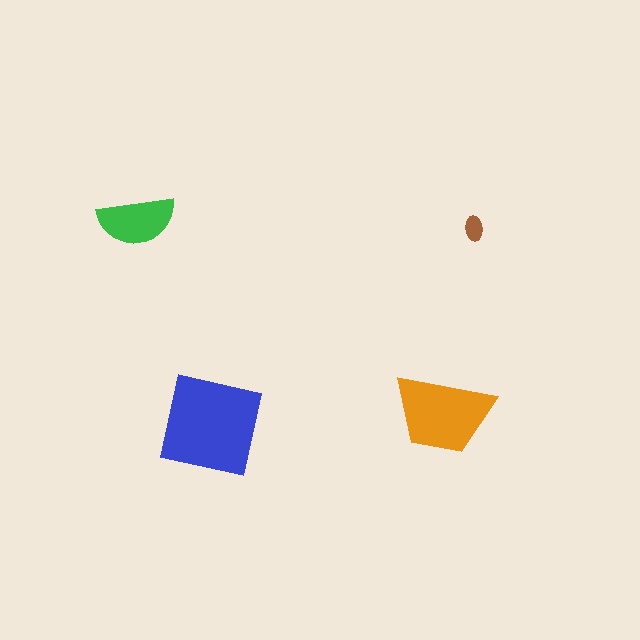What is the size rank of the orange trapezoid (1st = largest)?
2nd.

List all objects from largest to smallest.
The blue square, the orange trapezoid, the green semicircle, the brown ellipse.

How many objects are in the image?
There are 4 objects in the image.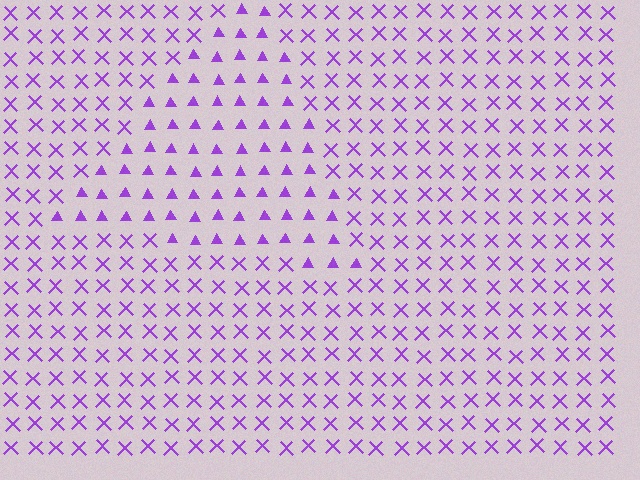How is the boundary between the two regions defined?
The boundary is defined by a change in element shape: triangles inside vs. X marks outside. All elements share the same color and spacing.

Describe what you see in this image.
The image is filled with small purple elements arranged in a uniform grid. A triangle-shaped region contains triangles, while the surrounding area contains X marks. The boundary is defined purely by the change in element shape.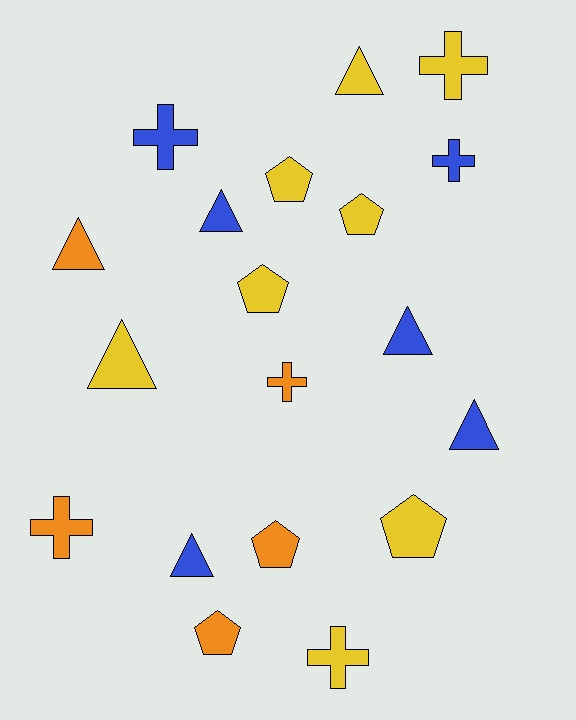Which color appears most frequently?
Yellow, with 8 objects.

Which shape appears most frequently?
Triangle, with 7 objects.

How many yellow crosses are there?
There are 2 yellow crosses.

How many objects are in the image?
There are 19 objects.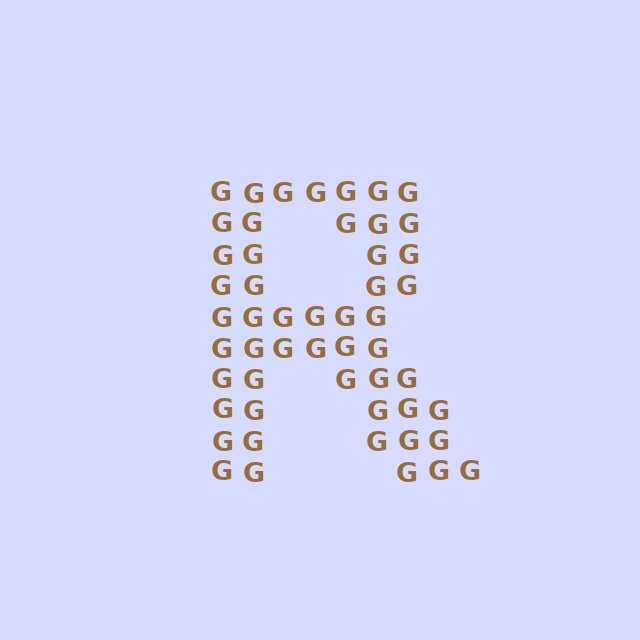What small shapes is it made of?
It is made of small letter G's.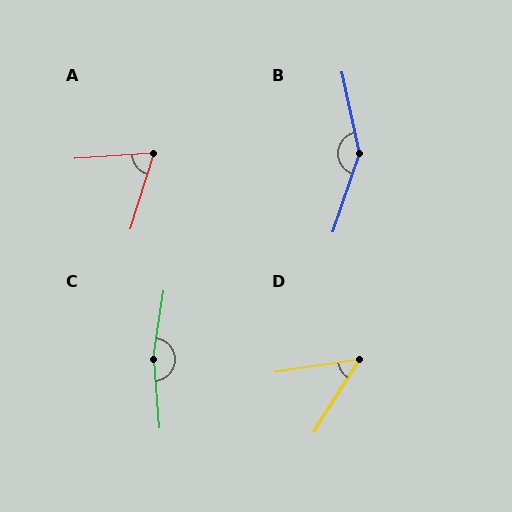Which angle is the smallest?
D, at approximately 49 degrees.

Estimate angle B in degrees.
Approximately 149 degrees.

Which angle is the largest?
C, at approximately 166 degrees.